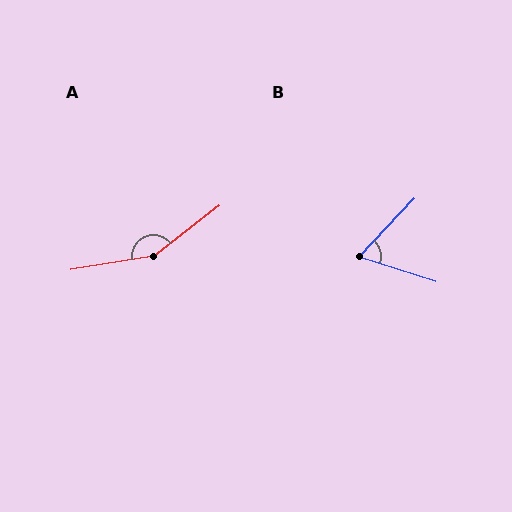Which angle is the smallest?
B, at approximately 64 degrees.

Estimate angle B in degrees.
Approximately 64 degrees.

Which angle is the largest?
A, at approximately 152 degrees.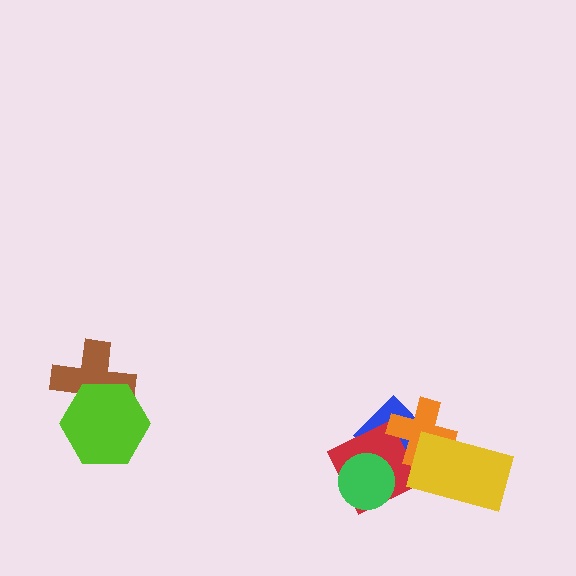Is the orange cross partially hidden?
Yes, it is partially covered by another shape.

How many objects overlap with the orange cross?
3 objects overlap with the orange cross.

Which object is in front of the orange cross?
The yellow rectangle is in front of the orange cross.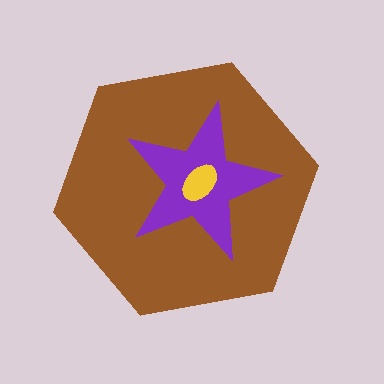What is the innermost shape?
The yellow ellipse.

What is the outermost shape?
The brown hexagon.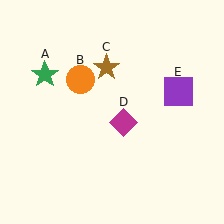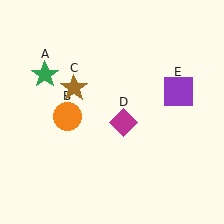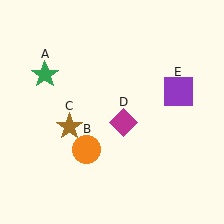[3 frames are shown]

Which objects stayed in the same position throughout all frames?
Green star (object A) and magenta diamond (object D) and purple square (object E) remained stationary.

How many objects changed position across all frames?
2 objects changed position: orange circle (object B), brown star (object C).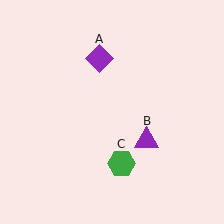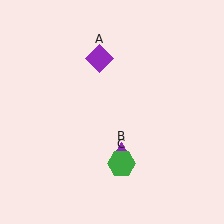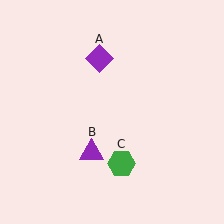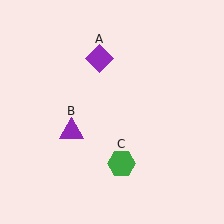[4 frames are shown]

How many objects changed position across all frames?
1 object changed position: purple triangle (object B).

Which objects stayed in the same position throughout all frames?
Purple diamond (object A) and green hexagon (object C) remained stationary.